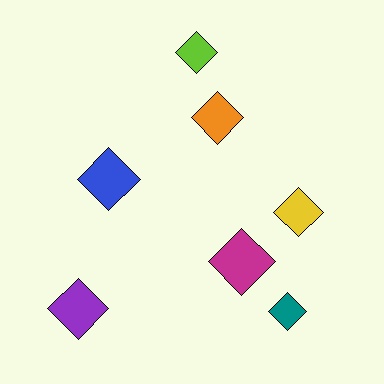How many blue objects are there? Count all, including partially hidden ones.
There is 1 blue object.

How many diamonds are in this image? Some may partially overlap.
There are 7 diamonds.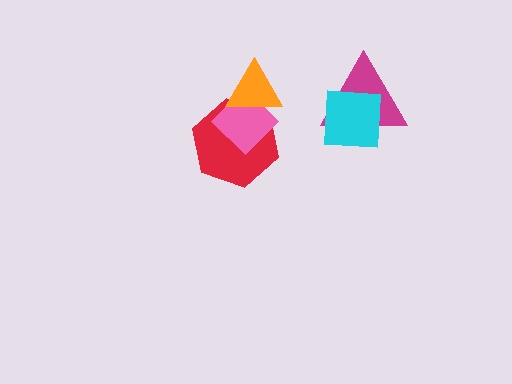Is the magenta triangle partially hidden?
Yes, it is partially covered by another shape.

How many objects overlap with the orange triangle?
2 objects overlap with the orange triangle.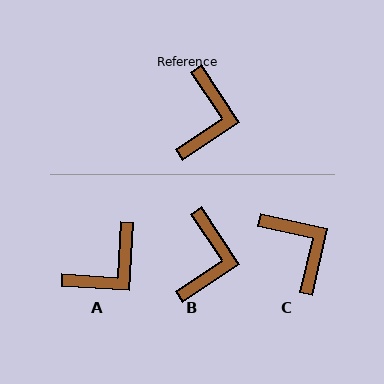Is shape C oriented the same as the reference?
No, it is off by about 44 degrees.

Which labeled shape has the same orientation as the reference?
B.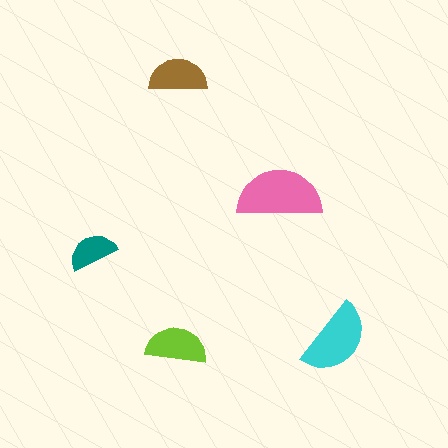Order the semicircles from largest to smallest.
the pink one, the cyan one, the lime one, the brown one, the teal one.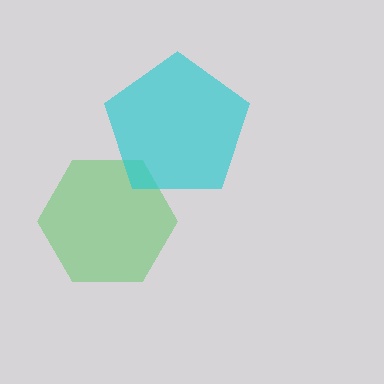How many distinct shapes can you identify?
There are 2 distinct shapes: a green hexagon, a cyan pentagon.